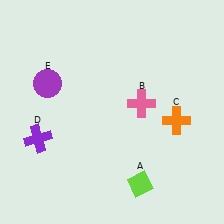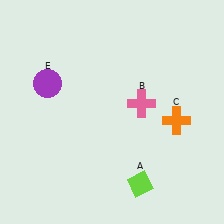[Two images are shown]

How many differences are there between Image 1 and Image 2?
There is 1 difference between the two images.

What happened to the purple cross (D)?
The purple cross (D) was removed in Image 2. It was in the bottom-left area of Image 1.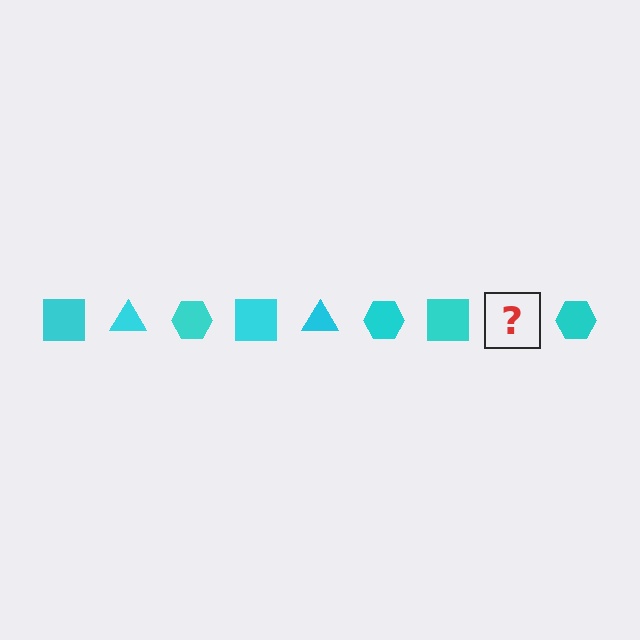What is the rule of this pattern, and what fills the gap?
The rule is that the pattern cycles through square, triangle, hexagon shapes in cyan. The gap should be filled with a cyan triangle.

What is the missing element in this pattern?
The missing element is a cyan triangle.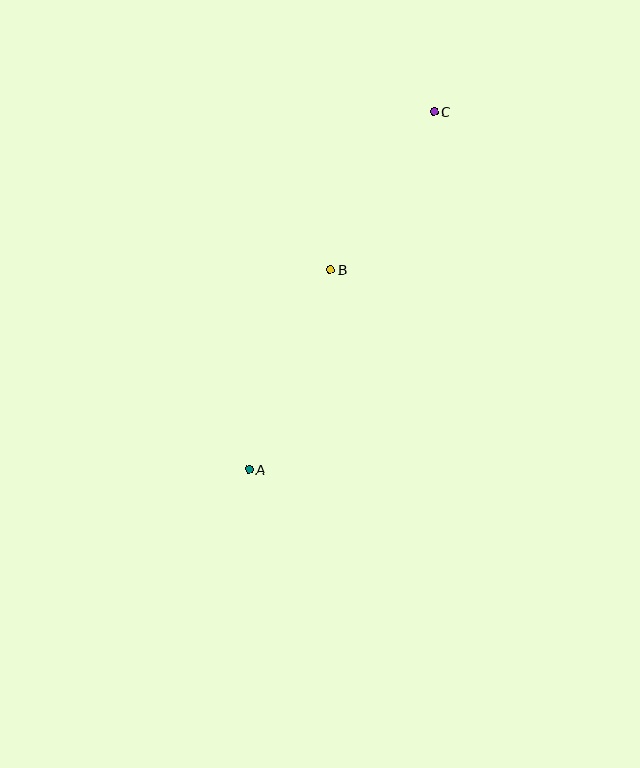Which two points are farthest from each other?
Points A and C are farthest from each other.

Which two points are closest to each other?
Points B and C are closest to each other.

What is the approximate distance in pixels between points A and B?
The distance between A and B is approximately 216 pixels.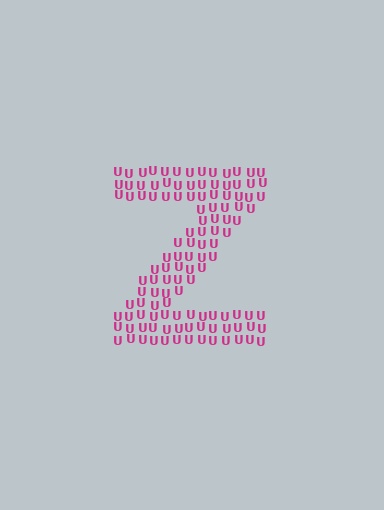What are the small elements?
The small elements are letter U's.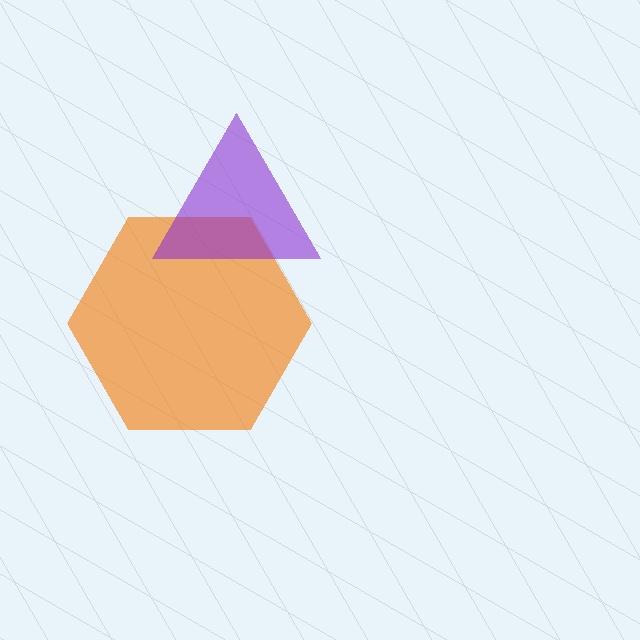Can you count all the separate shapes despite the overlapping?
Yes, there are 2 separate shapes.